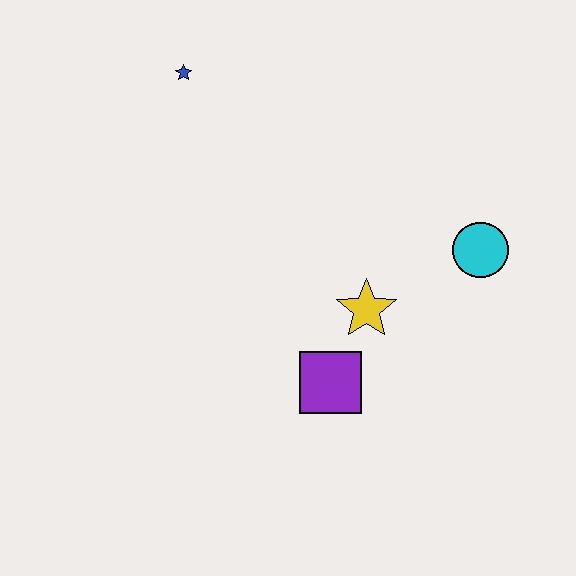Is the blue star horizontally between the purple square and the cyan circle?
No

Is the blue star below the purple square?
No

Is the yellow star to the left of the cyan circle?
Yes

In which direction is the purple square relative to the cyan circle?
The purple square is to the left of the cyan circle.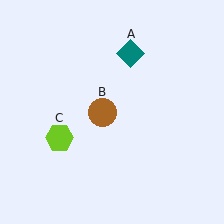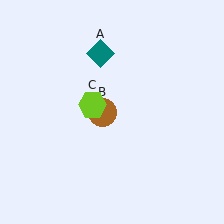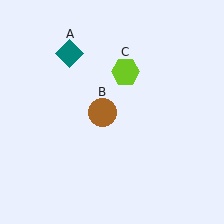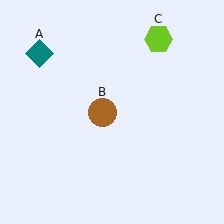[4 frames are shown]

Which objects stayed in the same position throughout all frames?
Brown circle (object B) remained stationary.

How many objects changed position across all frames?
2 objects changed position: teal diamond (object A), lime hexagon (object C).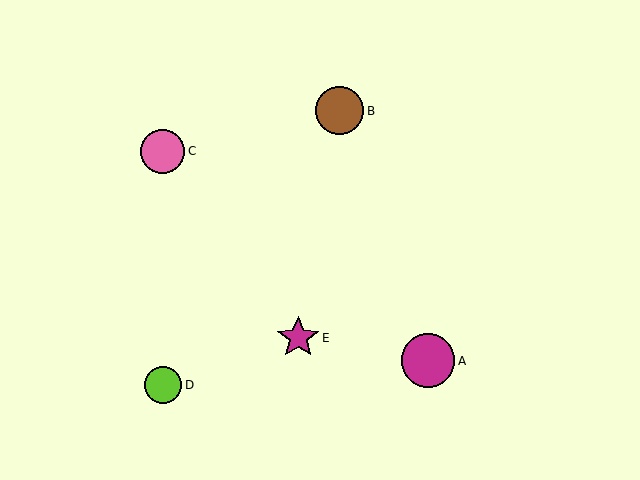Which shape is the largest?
The magenta circle (labeled A) is the largest.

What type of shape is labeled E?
Shape E is a magenta star.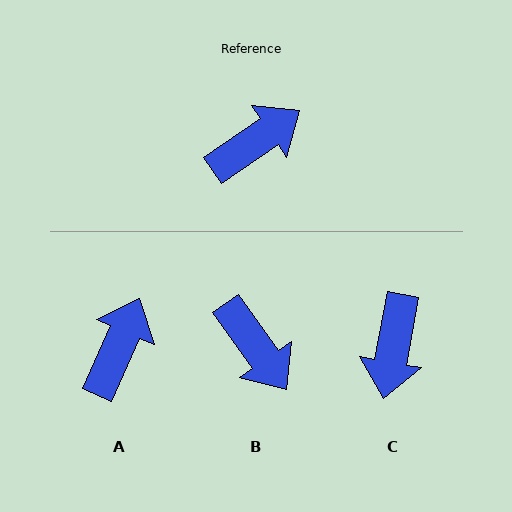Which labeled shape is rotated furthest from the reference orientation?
C, about 135 degrees away.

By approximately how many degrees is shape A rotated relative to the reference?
Approximately 32 degrees counter-clockwise.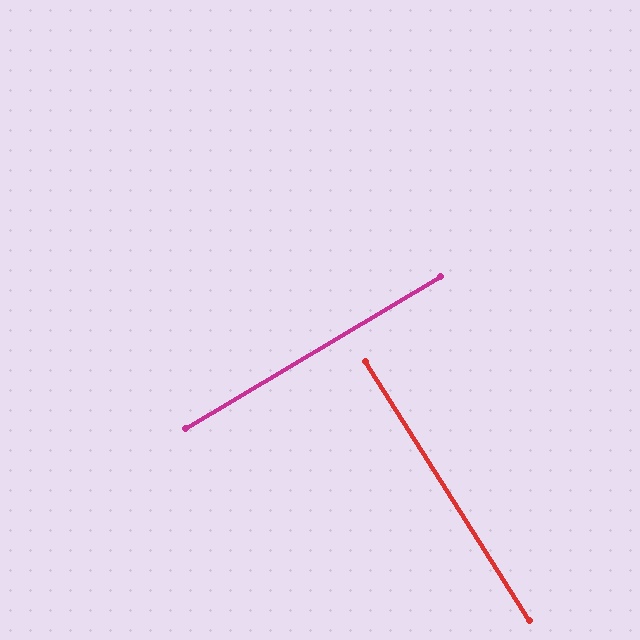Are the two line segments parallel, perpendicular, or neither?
Perpendicular — they meet at approximately 88°.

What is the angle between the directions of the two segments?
Approximately 88 degrees.